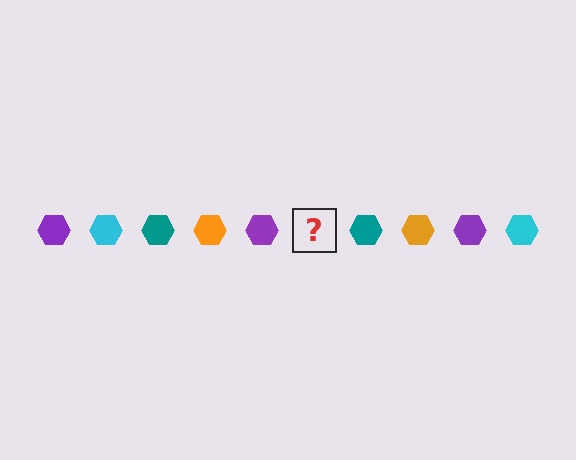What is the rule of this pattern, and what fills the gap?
The rule is that the pattern cycles through purple, cyan, teal, orange hexagons. The gap should be filled with a cyan hexagon.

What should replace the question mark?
The question mark should be replaced with a cyan hexagon.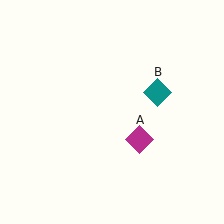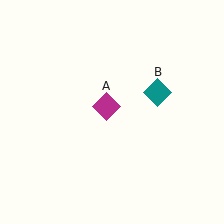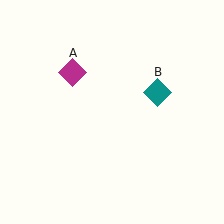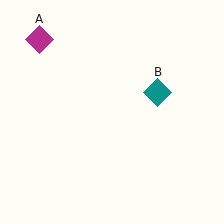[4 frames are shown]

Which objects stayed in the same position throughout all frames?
Teal diamond (object B) remained stationary.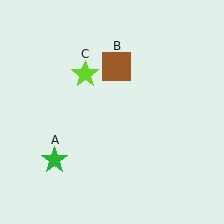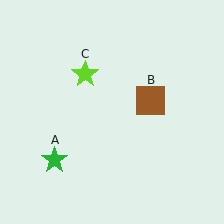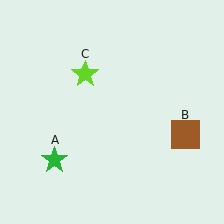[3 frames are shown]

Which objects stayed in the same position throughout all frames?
Green star (object A) and lime star (object C) remained stationary.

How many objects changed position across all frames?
1 object changed position: brown square (object B).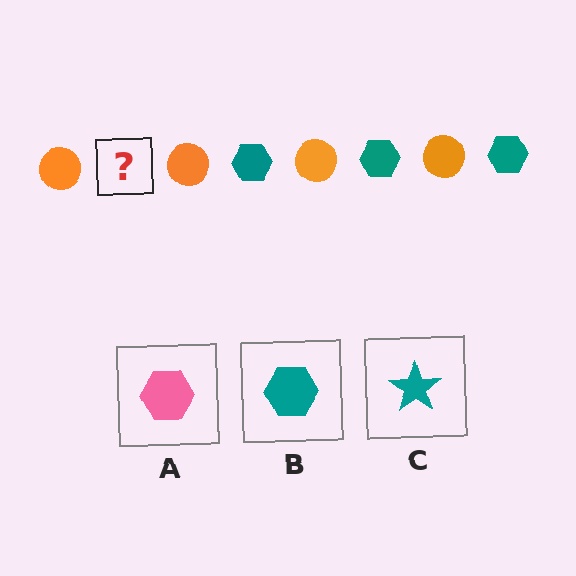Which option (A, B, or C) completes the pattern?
B.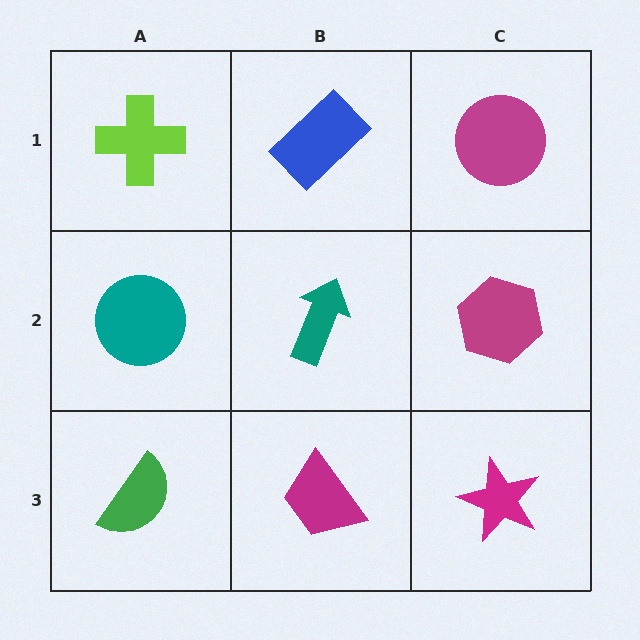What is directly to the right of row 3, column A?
A magenta trapezoid.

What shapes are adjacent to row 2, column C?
A magenta circle (row 1, column C), a magenta star (row 3, column C), a teal arrow (row 2, column B).